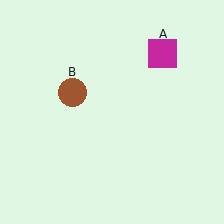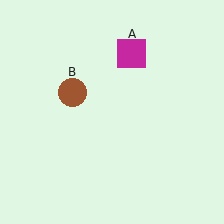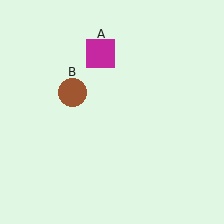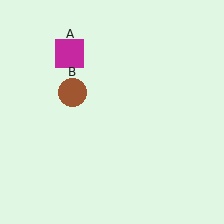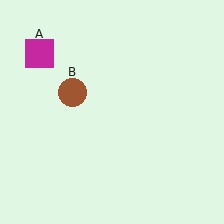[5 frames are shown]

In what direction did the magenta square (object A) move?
The magenta square (object A) moved left.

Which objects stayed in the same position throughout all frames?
Brown circle (object B) remained stationary.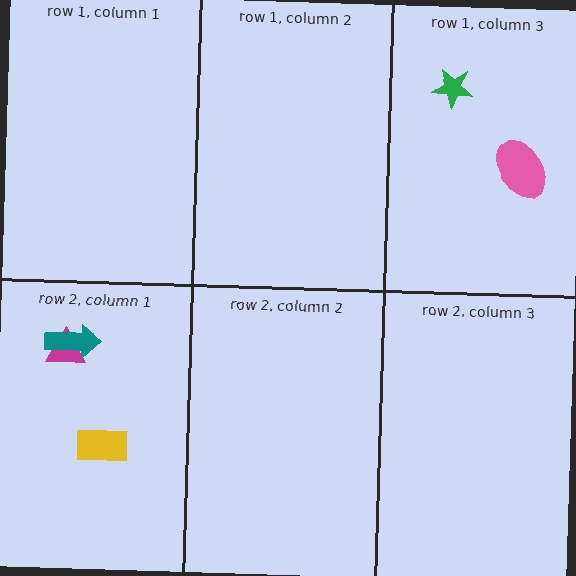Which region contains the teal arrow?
The row 2, column 1 region.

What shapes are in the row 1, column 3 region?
The green star, the pink ellipse.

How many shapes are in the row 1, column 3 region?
2.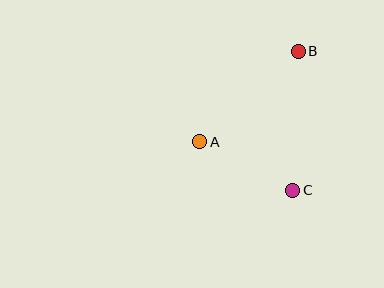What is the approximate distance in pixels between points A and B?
The distance between A and B is approximately 134 pixels.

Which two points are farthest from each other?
Points B and C are farthest from each other.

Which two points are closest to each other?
Points A and C are closest to each other.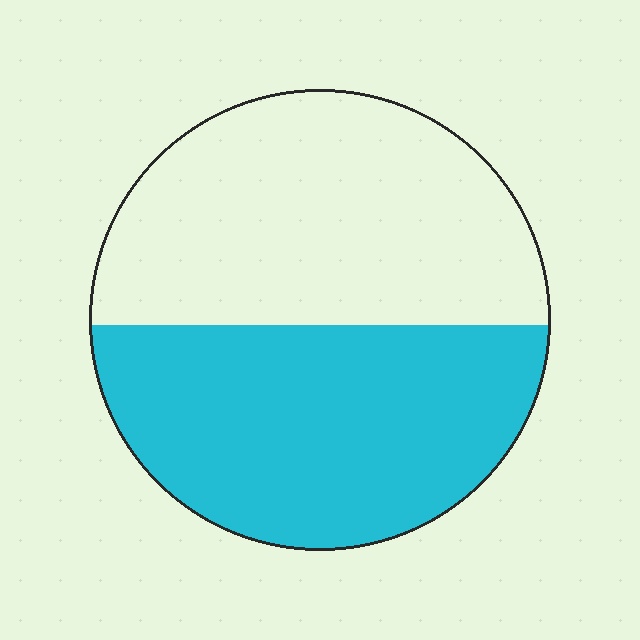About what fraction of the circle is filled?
About one half (1/2).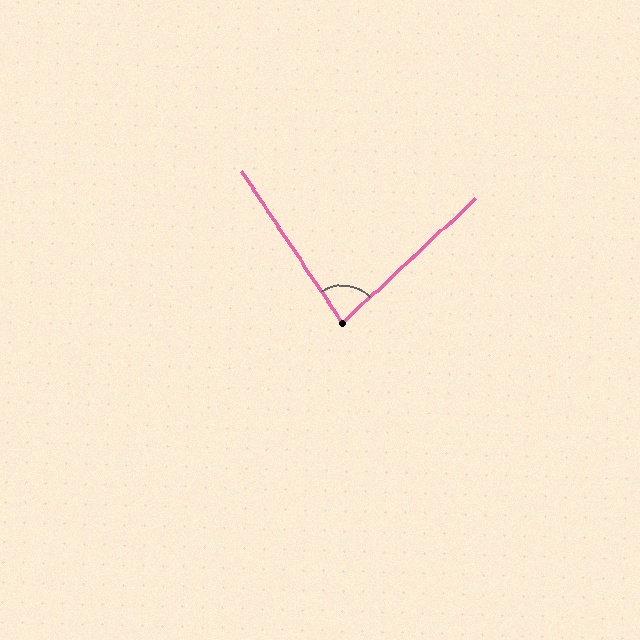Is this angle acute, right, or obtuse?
It is acute.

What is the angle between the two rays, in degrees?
Approximately 81 degrees.